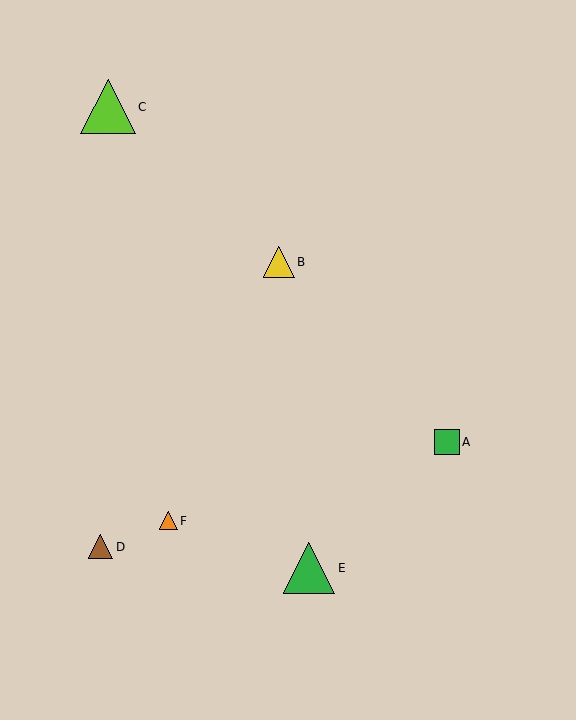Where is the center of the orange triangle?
The center of the orange triangle is at (168, 521).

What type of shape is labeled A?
Shape A is a green square.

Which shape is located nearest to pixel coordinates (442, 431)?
The green square (labeled A) at (447, 442) is nearest to that location.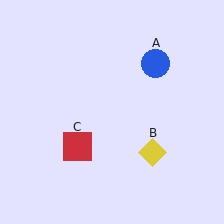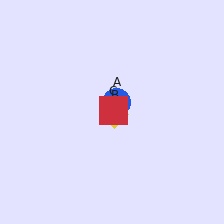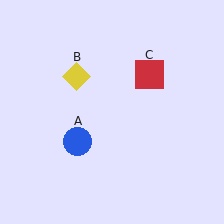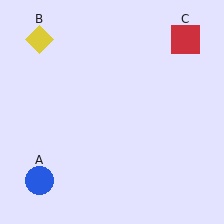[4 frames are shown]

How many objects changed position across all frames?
3 objects changed position: blue circle (object A), yellow diamond (object B), red square (object C).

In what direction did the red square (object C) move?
The red square (object C) moved up and to the right.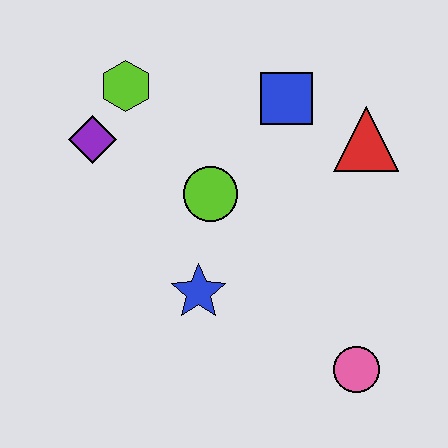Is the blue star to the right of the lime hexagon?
Yes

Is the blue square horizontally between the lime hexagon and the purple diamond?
No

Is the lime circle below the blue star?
No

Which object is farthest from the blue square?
The pink circle is farthest from the blue square.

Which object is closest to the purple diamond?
The lime hexagon is closest to the purple diamond.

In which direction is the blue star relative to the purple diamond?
The blue star is below the purple diamond.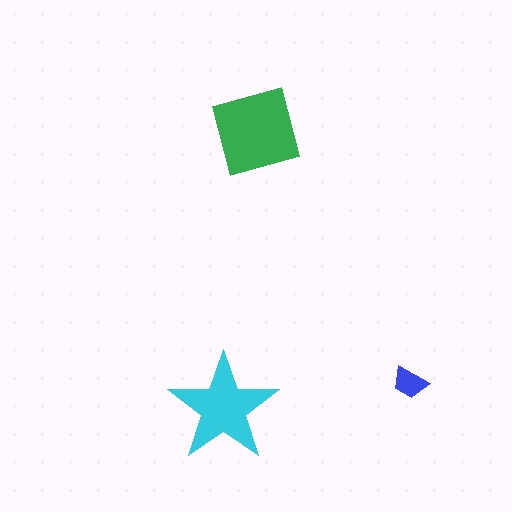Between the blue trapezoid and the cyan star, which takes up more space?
The cyan star.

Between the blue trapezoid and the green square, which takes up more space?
The green square.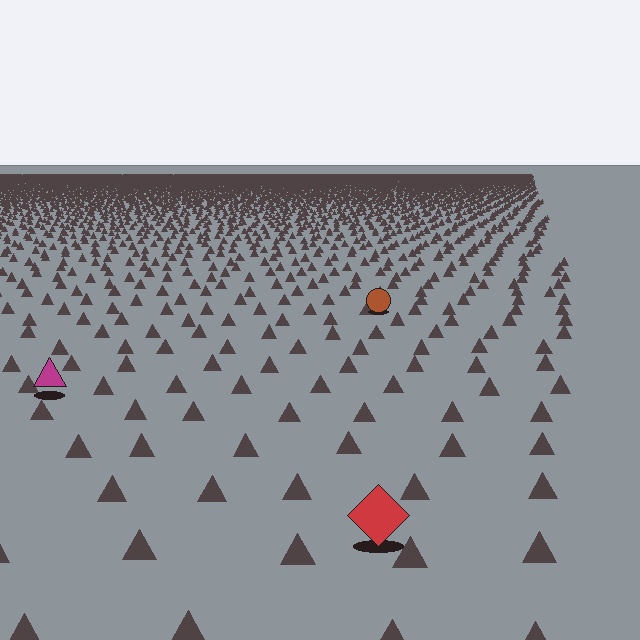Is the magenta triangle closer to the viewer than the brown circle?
Yes. The magenta triangle is closer — you can tell from the texture gradient: the ground texture is coarser near it.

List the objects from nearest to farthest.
From nearest to farthest: the red diamond, the magenta triangle, the brown circle.